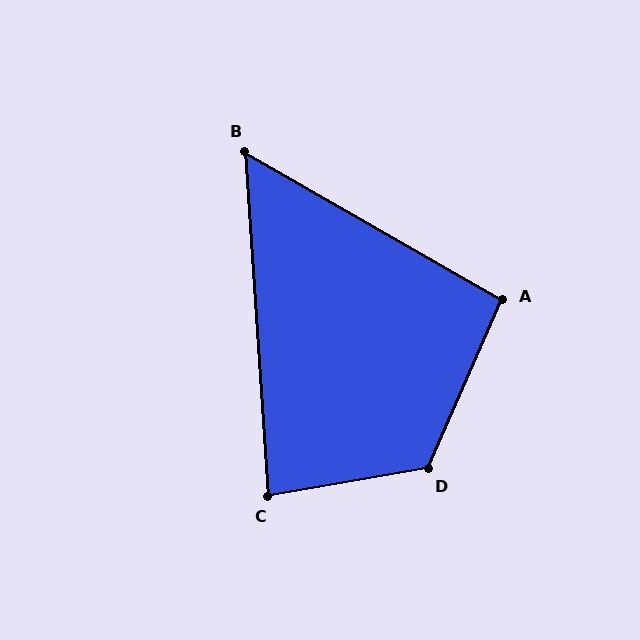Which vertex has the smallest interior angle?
B, at approximately 57 degrees.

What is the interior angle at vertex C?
Approximately 84 degrees (acute).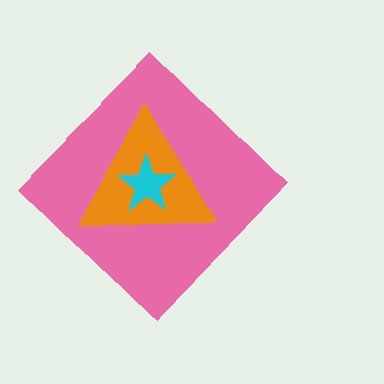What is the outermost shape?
The pink diamond.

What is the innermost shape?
The cyan star.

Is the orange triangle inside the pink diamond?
Yes.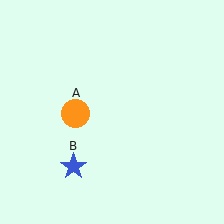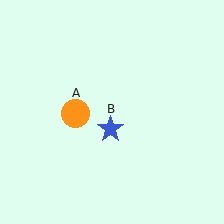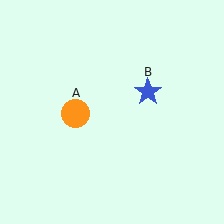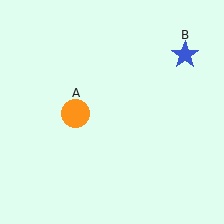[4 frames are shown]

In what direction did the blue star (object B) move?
The blue star (object B) moved up and to the right.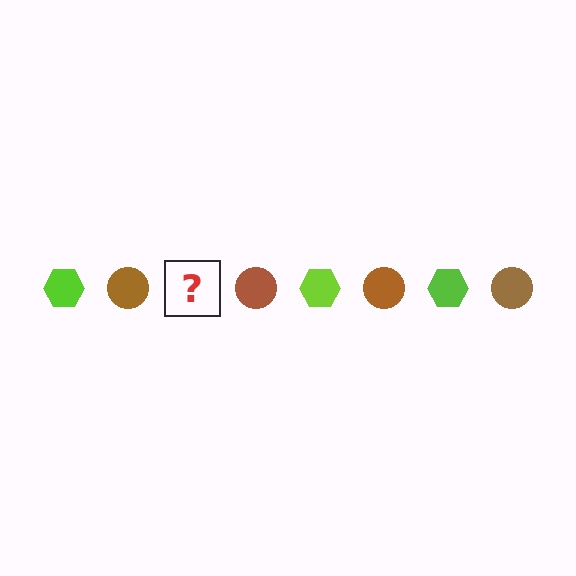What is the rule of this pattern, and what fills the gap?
The rule is that the pattern alternates between lime hexagon and brown circle. The gap should be filled with a lime hexagon.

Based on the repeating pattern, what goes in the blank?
The blank should be a lime hexagon.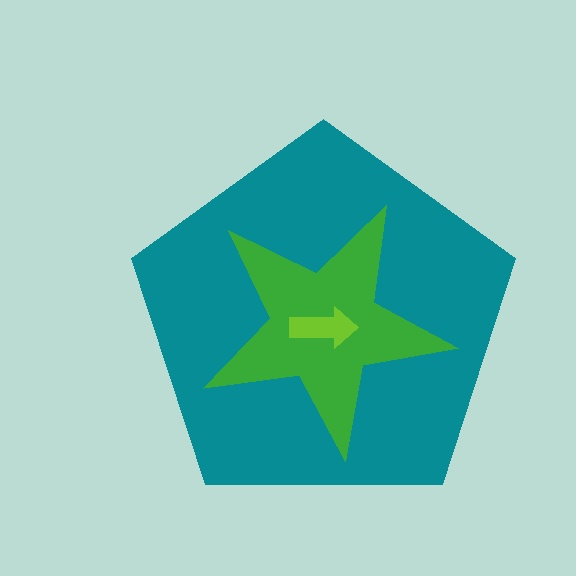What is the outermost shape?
The teal pentagon.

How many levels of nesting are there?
3.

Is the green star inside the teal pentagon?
Yes.